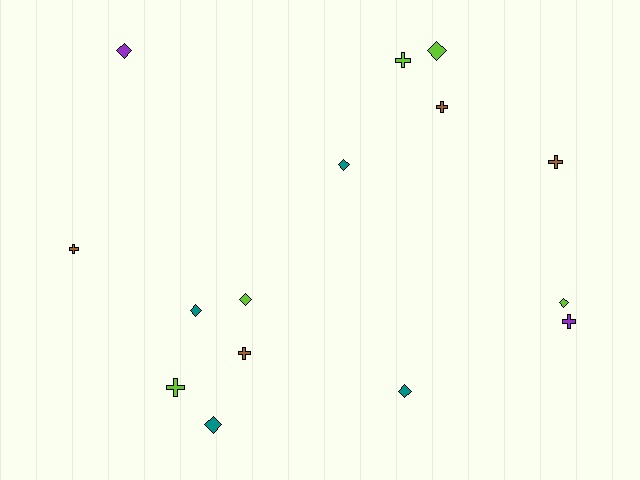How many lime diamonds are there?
There are 3 lime diamonds.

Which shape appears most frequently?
Diamond, with 8 objects.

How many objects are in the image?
There are 15 objects.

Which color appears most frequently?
Lime, with 5 objects.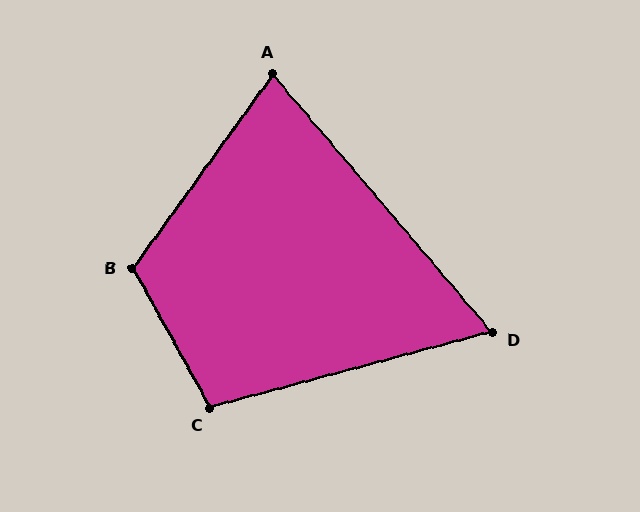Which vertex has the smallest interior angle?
D, at approximately 65 degrees.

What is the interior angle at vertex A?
Approximately 76 degrees (acute).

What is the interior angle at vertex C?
Approximately 104 degrees (obtuse).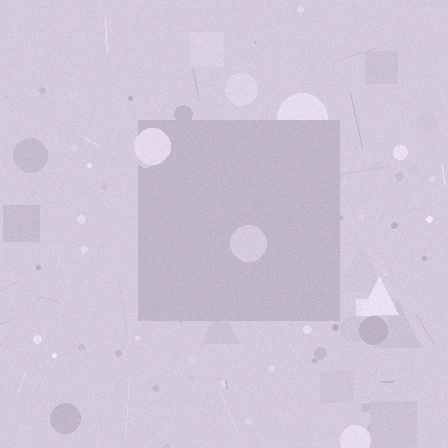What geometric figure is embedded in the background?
A square is embedded in the background.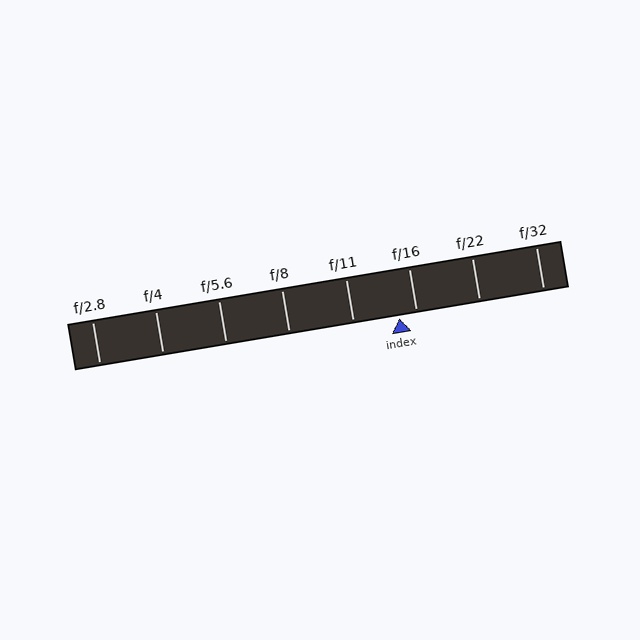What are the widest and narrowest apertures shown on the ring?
The widest aperture shown is f/2.8 and the narrowest is f/32.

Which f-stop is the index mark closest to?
The index mark is closest to f/16.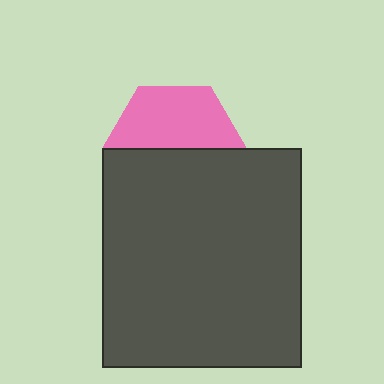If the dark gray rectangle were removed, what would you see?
You would see the complete pink hexagon.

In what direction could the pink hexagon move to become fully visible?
The pink hexagon could move up. That would shift it out from behind the dark gray rectangle entirely.